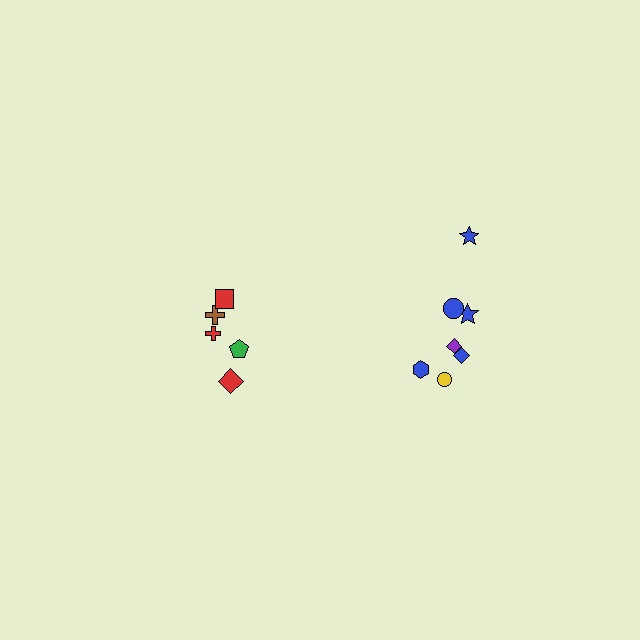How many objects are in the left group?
There are 5 objects.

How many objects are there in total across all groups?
There are 12 objects.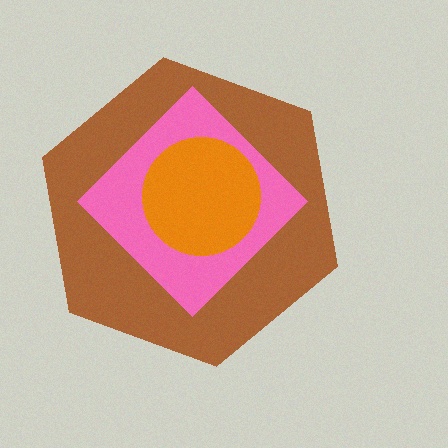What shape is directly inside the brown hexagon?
The pink diamond.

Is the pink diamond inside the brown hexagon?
Yes.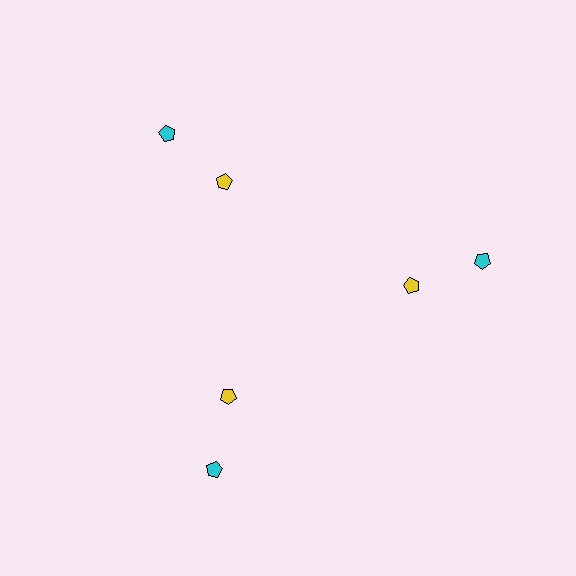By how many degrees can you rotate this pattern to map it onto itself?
The pattern maps onto itself every 120 degrees of rotation.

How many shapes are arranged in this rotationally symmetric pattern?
There are 6 shapes, arranged in 3 groups of 2.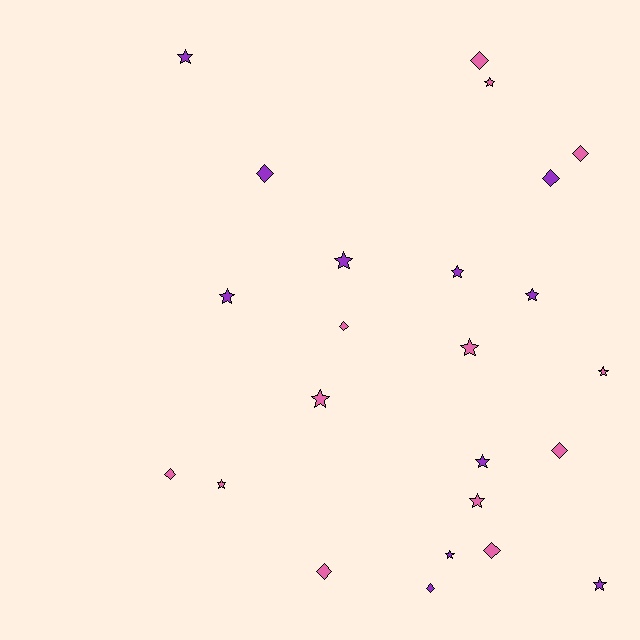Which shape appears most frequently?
Star, with 14 objects.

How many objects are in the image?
There are 24 objects.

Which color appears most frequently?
Pink, with 13 objects.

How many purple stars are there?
There are 8 purple stars.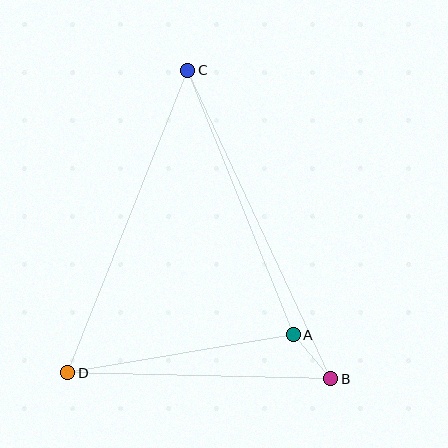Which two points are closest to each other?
Points A and B are closest to each other.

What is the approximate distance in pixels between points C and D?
The distance between C and D is approximately 325 pixels.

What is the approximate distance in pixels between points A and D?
The distance between A and D is approximately 229 pixels.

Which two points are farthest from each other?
Points B and C are farthest from each other.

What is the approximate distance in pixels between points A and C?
The distance between A and C is approximately 285 pixels.